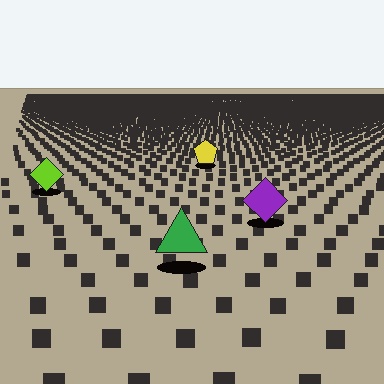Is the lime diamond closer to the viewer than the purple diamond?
No. The purple diamond is closer — you can tell from the texture gradient: the ground texture is coarser near it.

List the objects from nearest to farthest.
From nearest to farthest: the green triangle, the purple diamond, the lime diamond, the yellow pentagon.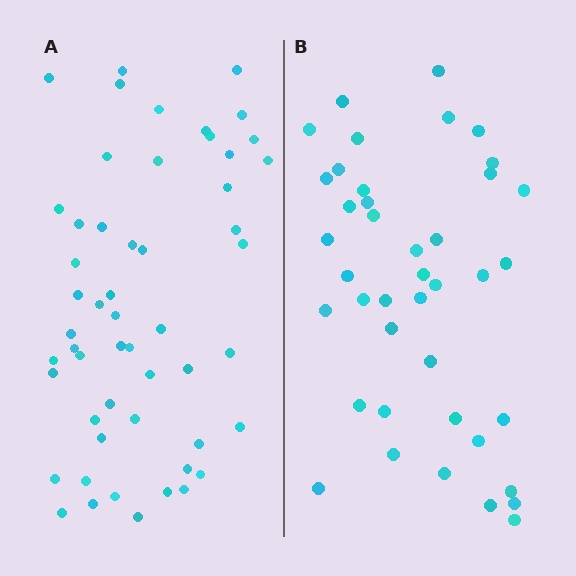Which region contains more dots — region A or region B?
Region A (the left region) has more dots.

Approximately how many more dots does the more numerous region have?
Region A has roughly 12 or so more dots than region B.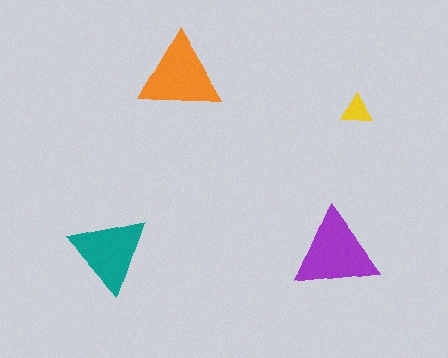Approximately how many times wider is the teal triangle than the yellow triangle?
About 2.5 times wider.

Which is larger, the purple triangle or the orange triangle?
The purple one.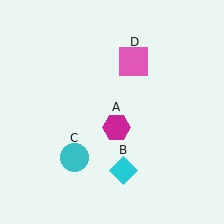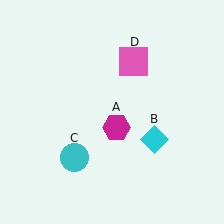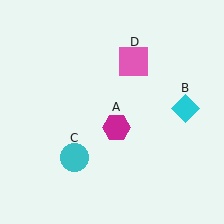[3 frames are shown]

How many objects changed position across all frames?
1 object changed position: cyan diamond (object B).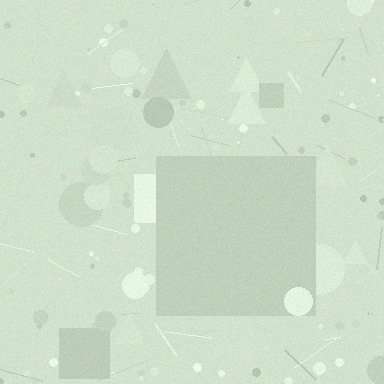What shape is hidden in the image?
A square is hidden in the image.